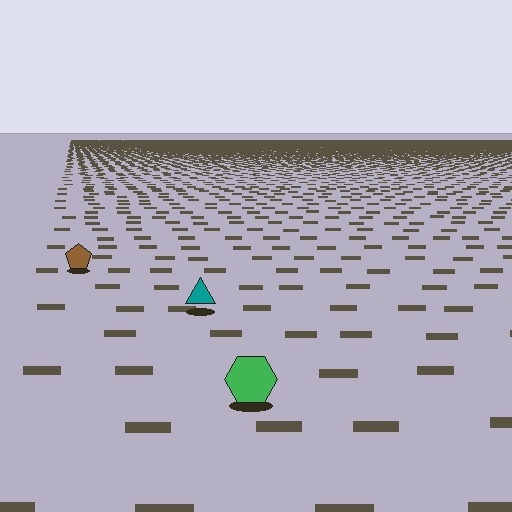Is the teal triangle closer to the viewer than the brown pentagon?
Yes. The teal triangle is closer — you can tell from the texture gradient: the ground texture is coarser near it.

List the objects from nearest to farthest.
From nearest to farthest: the green hexagon, the teal triangle, the brown pentagon.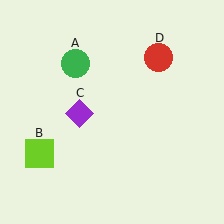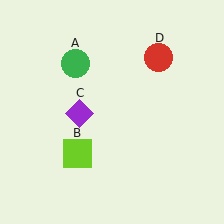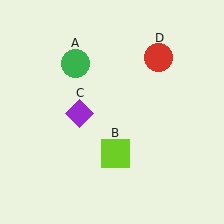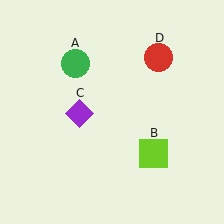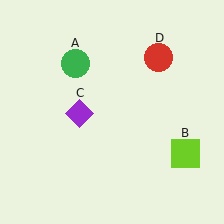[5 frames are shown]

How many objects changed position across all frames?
1 object changed position: lime square (object B).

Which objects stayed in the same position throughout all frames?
Green circle (object A) and purple diamond (object C) and red circle (object D) remained stationary.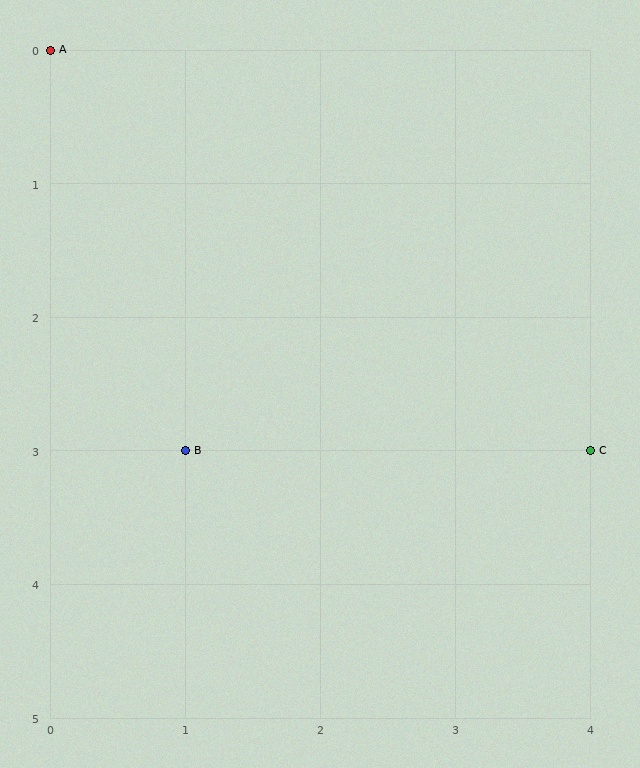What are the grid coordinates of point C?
Point C is at grid coordinates (4, 3).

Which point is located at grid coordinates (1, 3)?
Point B is at (1, 3).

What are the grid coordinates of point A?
Point A is at grid coordinates (0, 0).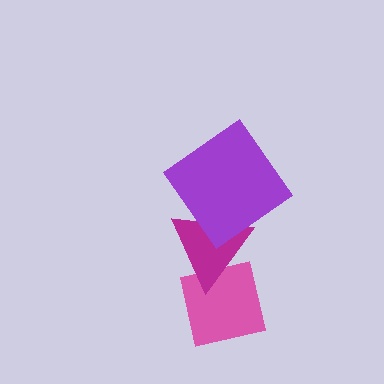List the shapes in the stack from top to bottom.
From top to bottom: the purple diamond, the magenta triangle, the pink square.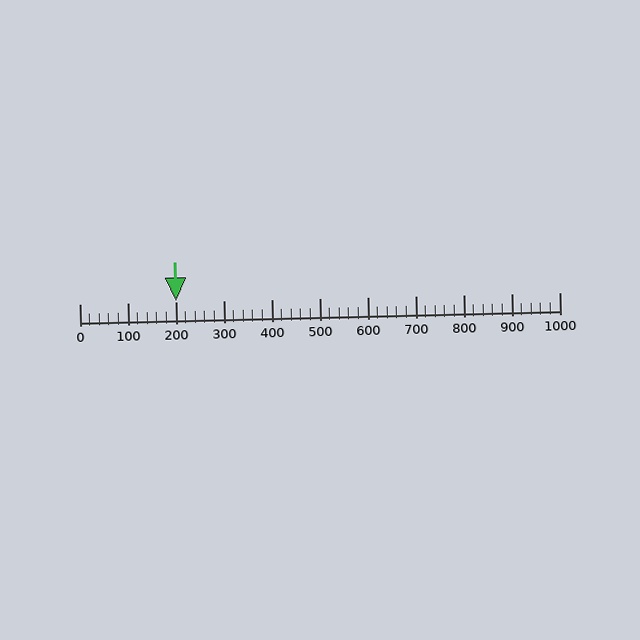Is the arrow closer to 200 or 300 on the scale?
The arrow is closer to 200.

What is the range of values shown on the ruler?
The ruler shows values from 0 to 1000.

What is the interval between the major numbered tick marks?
The major tick marks are spaced 100 units apart.